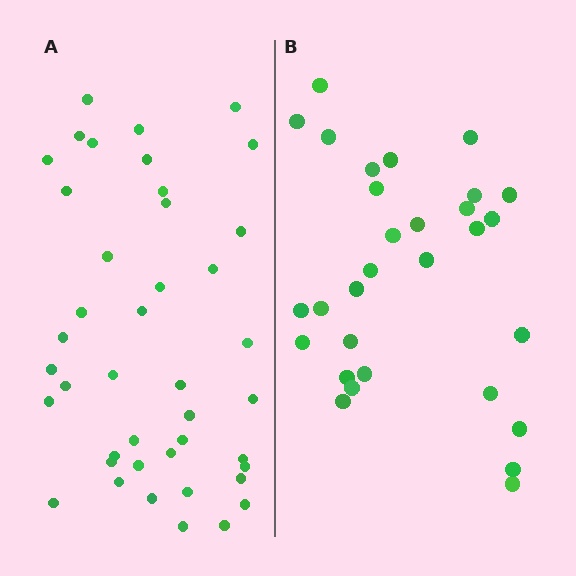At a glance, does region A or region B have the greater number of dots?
Region A (the left region) has more dots.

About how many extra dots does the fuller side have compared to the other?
Region A has roughly 12 or so more dots than region B.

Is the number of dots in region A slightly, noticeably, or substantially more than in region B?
Region A has noticeably more, but not dramatically so. The ratio is roughly 1.4 to 1.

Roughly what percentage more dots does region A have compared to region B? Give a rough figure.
About 40% more.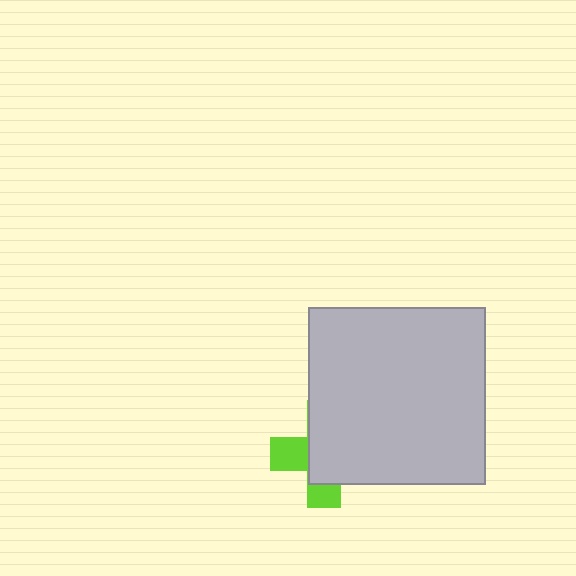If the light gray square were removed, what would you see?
You would see the complete lime cross.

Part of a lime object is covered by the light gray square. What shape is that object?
It is a cross.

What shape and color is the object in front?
The object in front is a light gray square.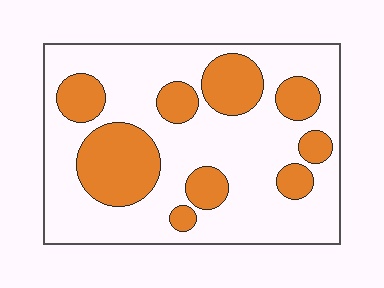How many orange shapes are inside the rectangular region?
9.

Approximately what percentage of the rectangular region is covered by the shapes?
Approximately 30%.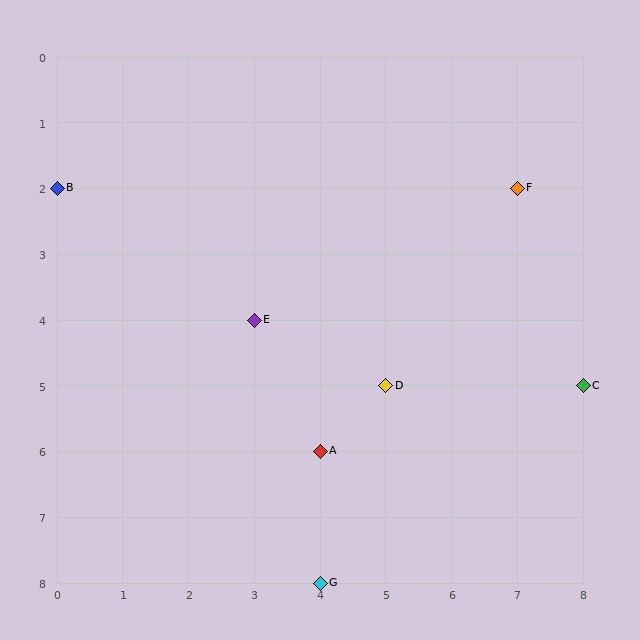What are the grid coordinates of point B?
Point B is at grid coordinates (0, 2).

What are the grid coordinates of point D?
Point D is at grid coordinates (5, 5).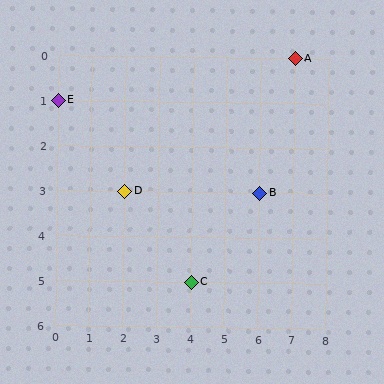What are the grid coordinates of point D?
Point D is at grid coordinates (2, 3).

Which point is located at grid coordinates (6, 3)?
Point B is at (6, 3).